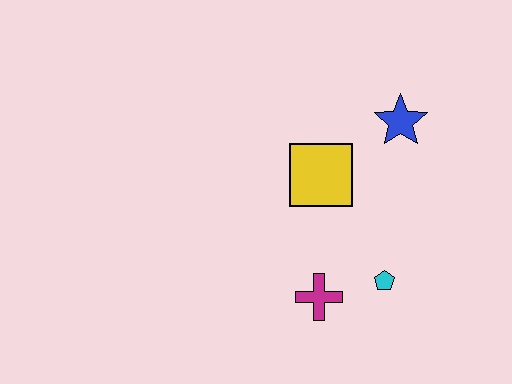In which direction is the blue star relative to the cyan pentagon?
The blue star is above the cyan pentagon.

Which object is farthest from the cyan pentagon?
The blue star is farthest from the cyan pentagon.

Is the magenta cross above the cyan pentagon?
No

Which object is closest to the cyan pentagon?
The magenta cross is closest to the cyan pentagon.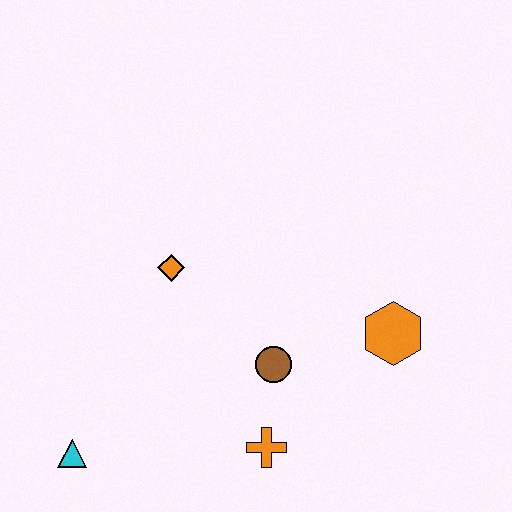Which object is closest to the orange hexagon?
The brown circle is closest to the orange hexagon.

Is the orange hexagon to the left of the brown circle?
No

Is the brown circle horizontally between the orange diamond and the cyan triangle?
No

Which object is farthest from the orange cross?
The orange diamond is farthest from the orange cross.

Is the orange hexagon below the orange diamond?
Yes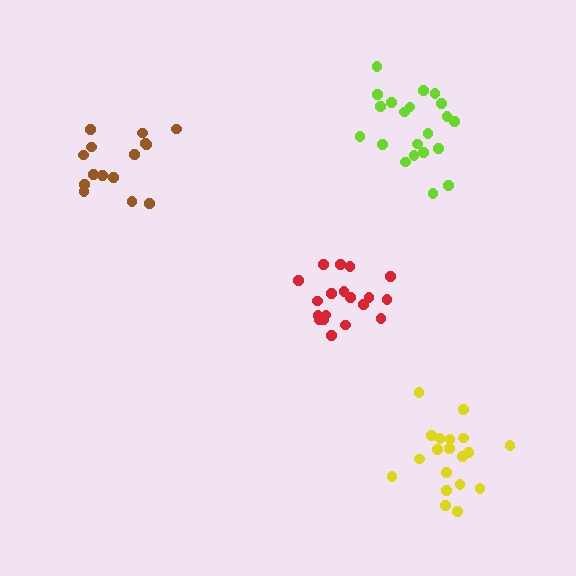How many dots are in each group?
Group 1: 19 dots, Group 2: 19 dots, Group 3: 21 dots, Group 4: 15 dots (74 total).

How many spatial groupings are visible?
There are 4 spatial groupings.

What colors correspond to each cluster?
The clusters are colored: yellow, red, lime, brown.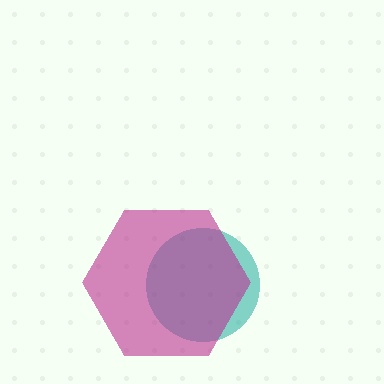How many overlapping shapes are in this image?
There are 2 overlapping shapes in the image.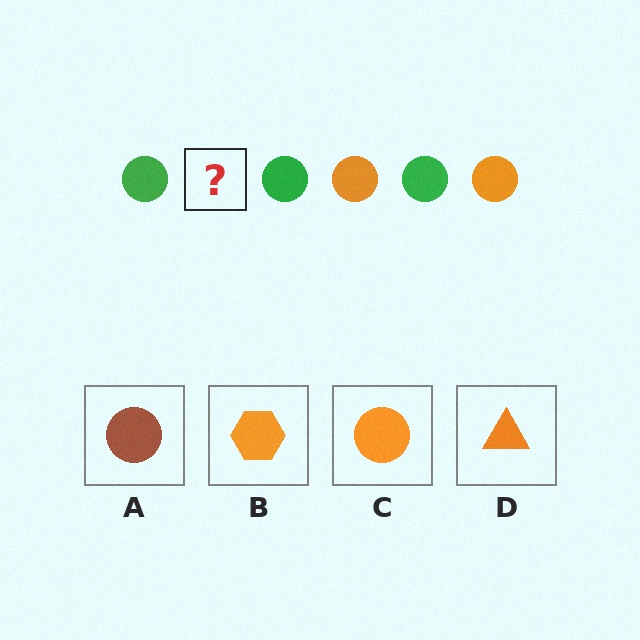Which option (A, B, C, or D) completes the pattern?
C.